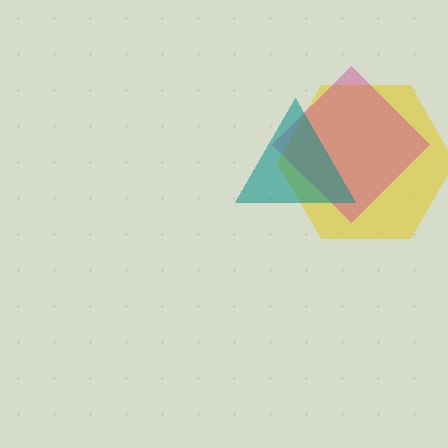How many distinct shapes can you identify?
There are 3 distinct shapes: a yellow hexagon, a magenta diamond, a teal triangle.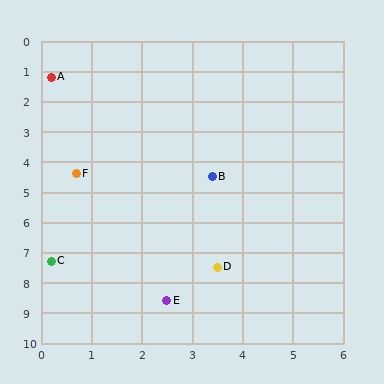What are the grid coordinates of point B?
Point B is at approximately (3.4, 4.5).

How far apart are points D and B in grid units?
Points D and B are about 3.0 grid units apart.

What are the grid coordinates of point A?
Point A is at approximately (0.2, 1.2).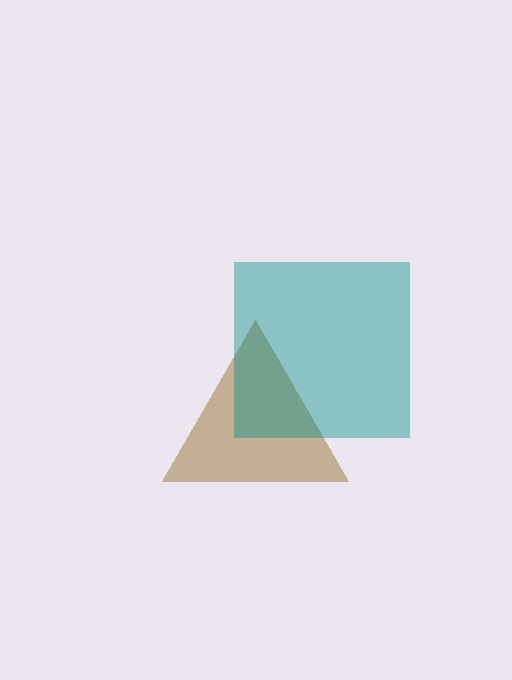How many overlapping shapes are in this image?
There are 2 overlapping shapes in the image.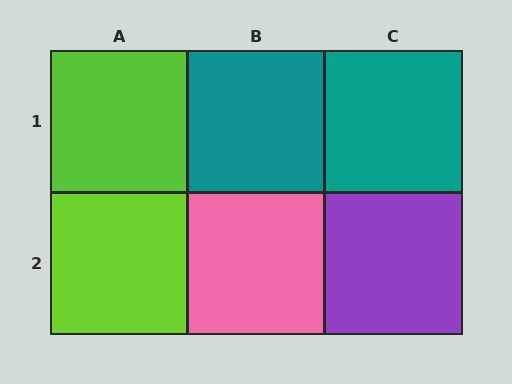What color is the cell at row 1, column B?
Teal.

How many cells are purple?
1 cell is purple.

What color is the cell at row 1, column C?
Teal.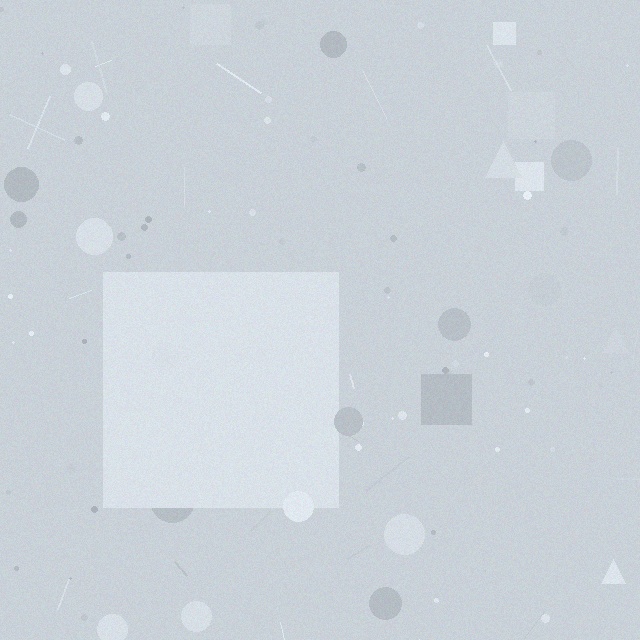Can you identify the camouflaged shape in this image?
The camouflaged shape is a square.